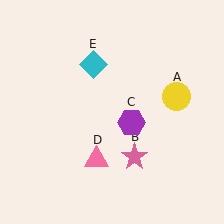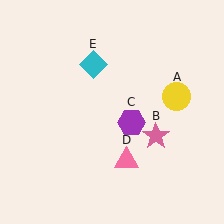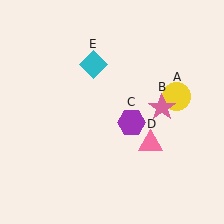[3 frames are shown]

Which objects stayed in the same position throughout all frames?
Yellow circle (object A) and purple hexagon (object C) and cyan diamond (object E) remained stationary.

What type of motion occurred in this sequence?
The pink star (object B), pink triangle (object D) rotated counterclockwise around the center of the scene.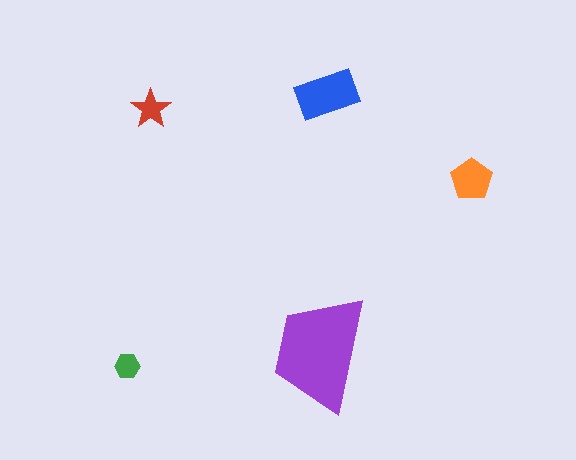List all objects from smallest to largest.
The green hexagon, the red star, the orange pentagon, the blue rectangle, the purple trapezoid.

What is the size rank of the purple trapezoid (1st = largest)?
1st.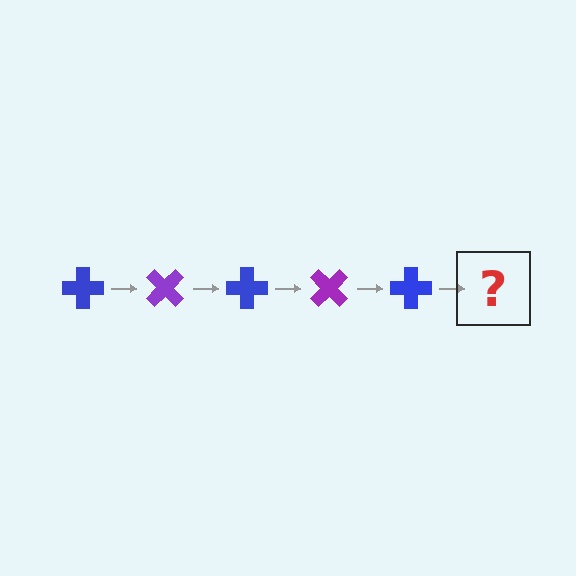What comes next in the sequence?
The next element should be a purple cross, rotated 225 degrees from the start.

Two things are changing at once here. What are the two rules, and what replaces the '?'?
The two rules are that it rotates 45 degrees each step and the color cycles through blue and purple. The '?' should be a purple cross, rotated 225 degrees from the start.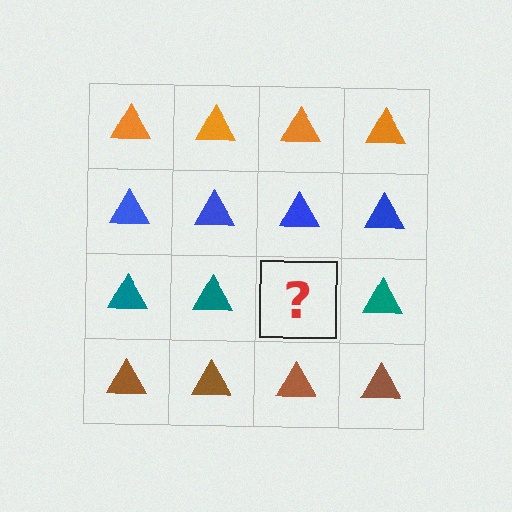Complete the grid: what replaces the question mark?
The question mark should be replaced with a teal triangle.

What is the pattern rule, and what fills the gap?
The rule is that each row has a consistent color. The gap should be filled with a teal triangle.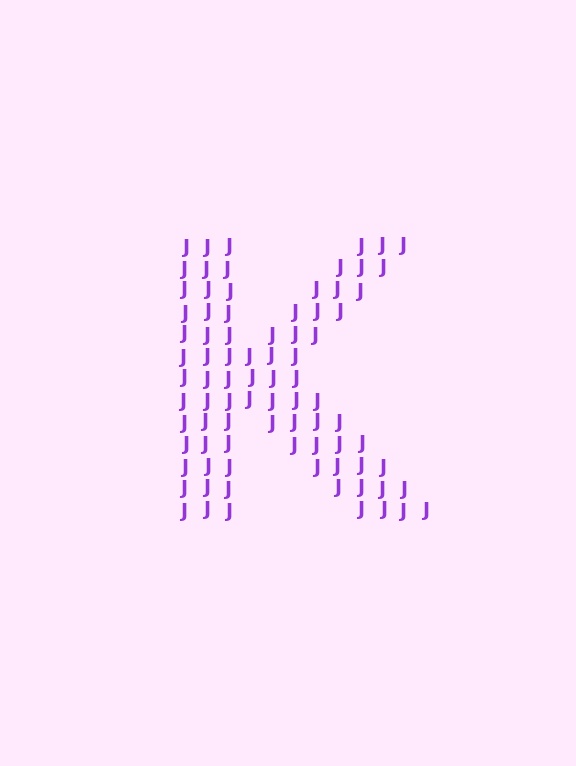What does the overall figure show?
The overall figure shows the letter K.